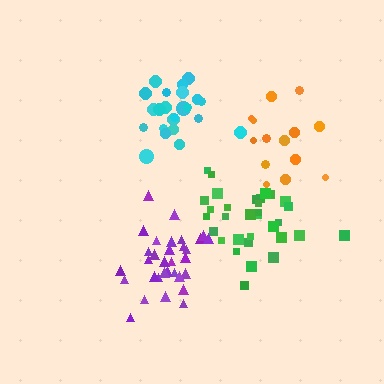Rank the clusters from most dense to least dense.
purple, cyan, green, orange.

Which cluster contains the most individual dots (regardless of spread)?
Purple (33).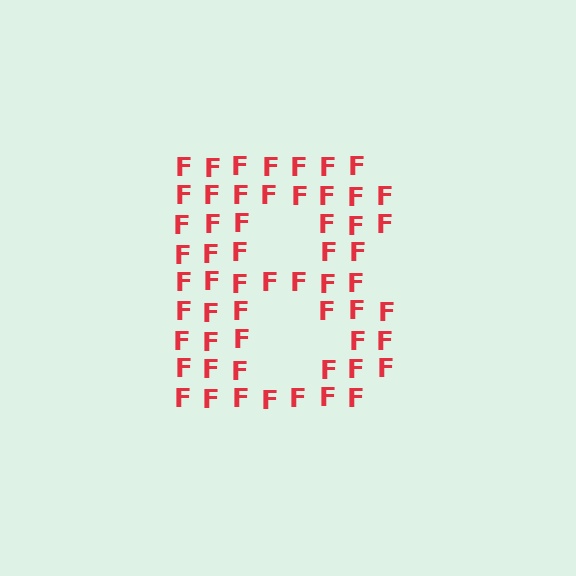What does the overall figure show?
The overall figure shows the letter B.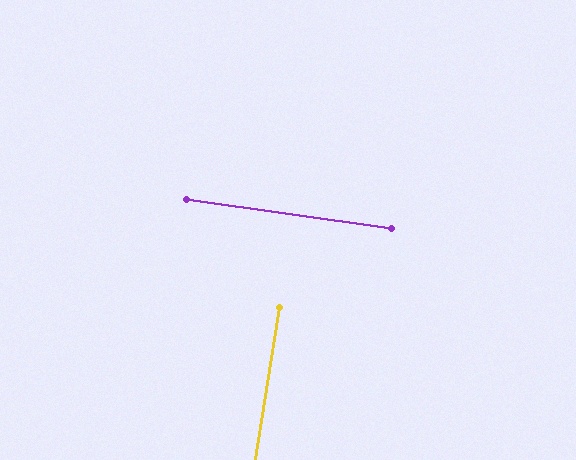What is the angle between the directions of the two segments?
Approximately 89 degrees.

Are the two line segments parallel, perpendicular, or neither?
Perpendicular — they meet at approximately 89°.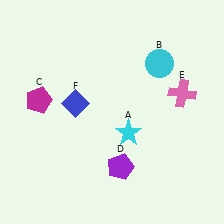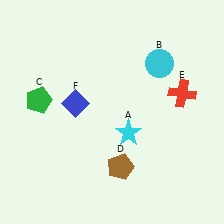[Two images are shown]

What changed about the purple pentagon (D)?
In Image 1, D is purple. In Image 2, it changed to brown.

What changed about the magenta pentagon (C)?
In Image 1, C is magenta. In Image 2, it changed to green.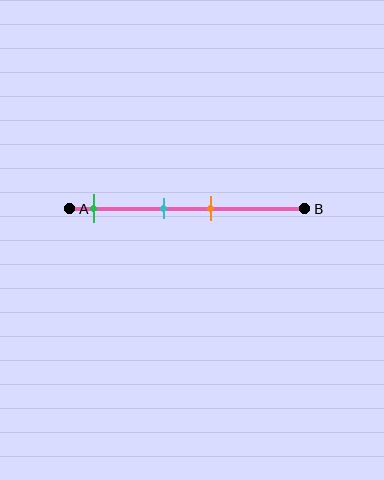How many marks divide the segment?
There are 3 marks dividing the segment.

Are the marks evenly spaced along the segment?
No, the marks are not evenly spaced.